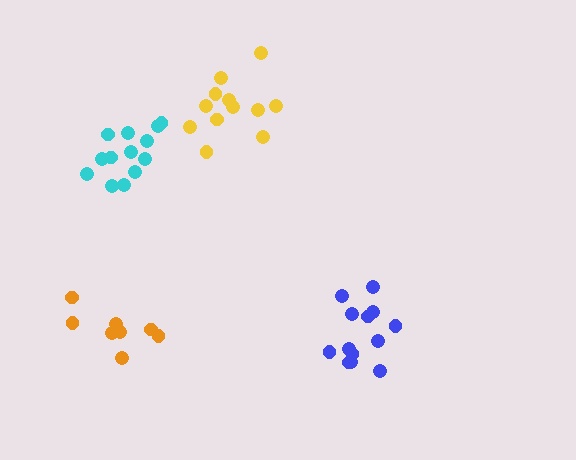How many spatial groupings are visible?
There are 4 spatial groupings.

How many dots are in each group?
Group 1: 8 dots, Group 2: 13 dots, Group 3: 13 dots, Group 4: 12 dots (46 total).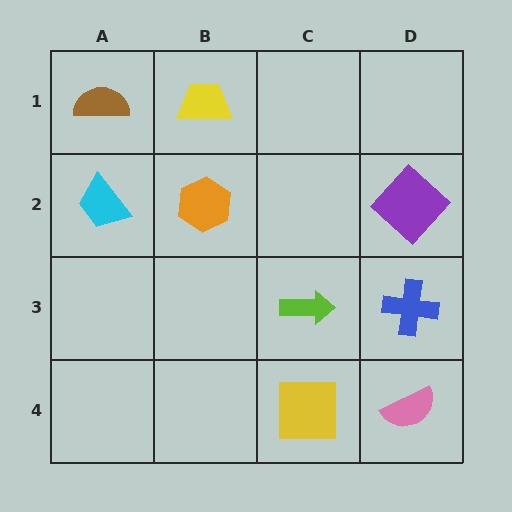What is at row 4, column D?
A pink semicircle.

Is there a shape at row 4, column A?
No, that cell is empty.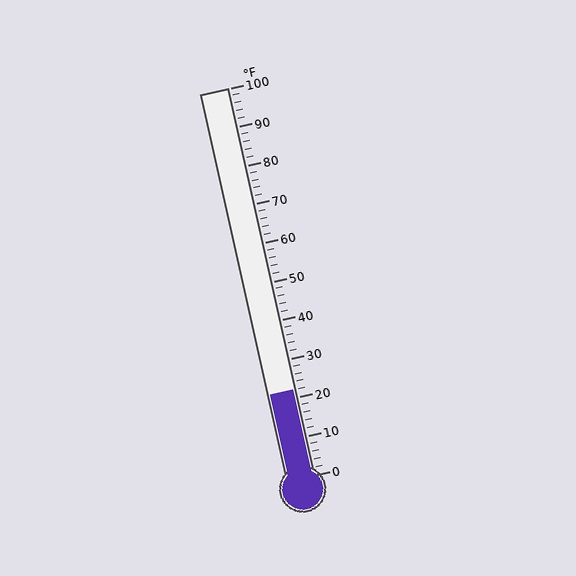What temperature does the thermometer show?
The thermometer shows approximately 22°F.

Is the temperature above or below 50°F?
The temperature is below 50°F.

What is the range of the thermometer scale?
The thermometer scale ranges from 0°F to 100°F.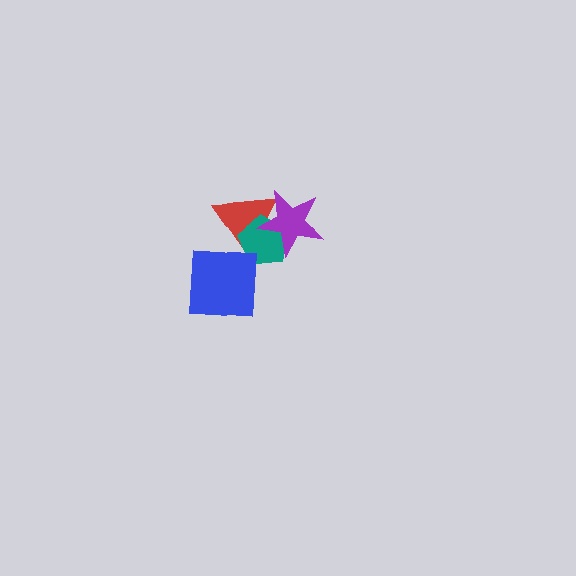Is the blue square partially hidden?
No, no other shape covers it.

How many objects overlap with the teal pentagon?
3 objects overlap with the teal pentagon.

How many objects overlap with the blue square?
2 objects overlap with the blue square.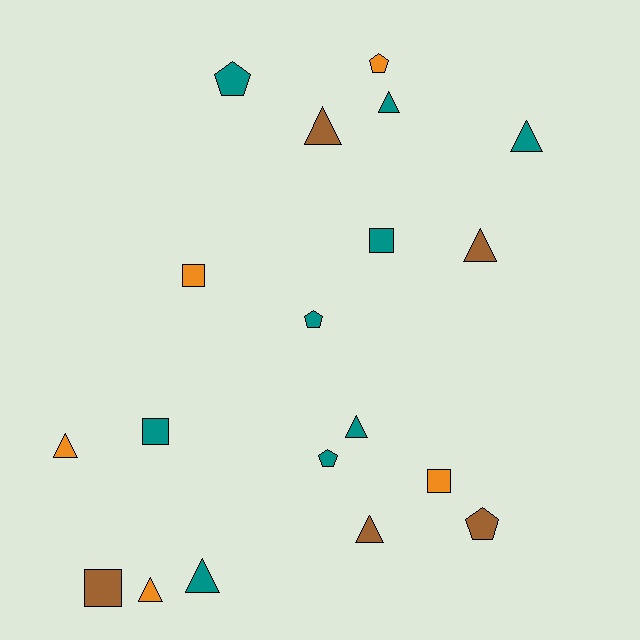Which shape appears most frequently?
Triangle, with 9 objects.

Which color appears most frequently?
Teal, with 9 objects.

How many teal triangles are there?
There are 4 teal triangles.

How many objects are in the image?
There are 19 objects.